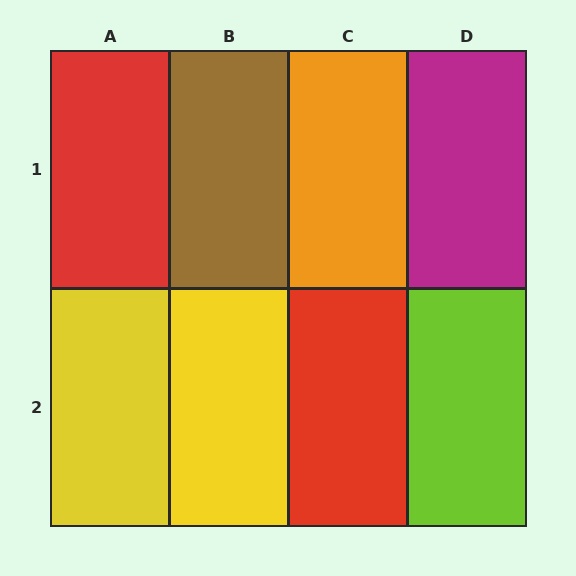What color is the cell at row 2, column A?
Yellow.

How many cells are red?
2 cells are red.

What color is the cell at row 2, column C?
Red.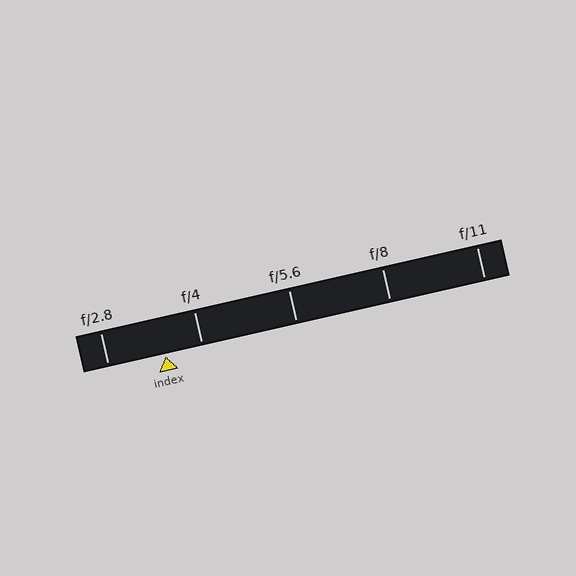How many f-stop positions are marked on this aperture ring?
There are 5 f-stop positions marked.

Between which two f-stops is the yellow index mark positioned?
The index mark is between f/2.8 and f/4.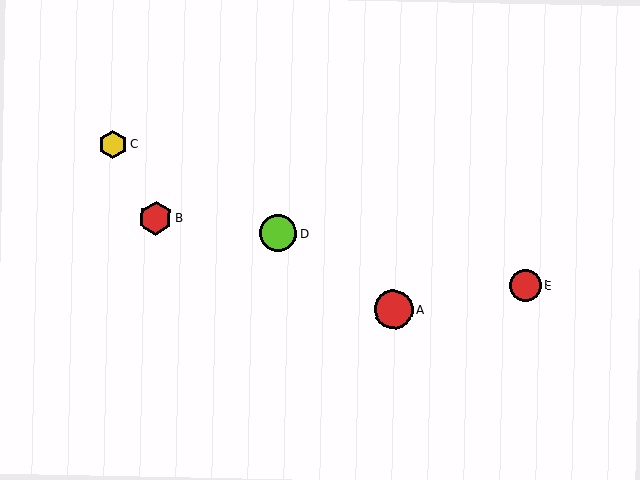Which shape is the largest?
The red circle (labeled A) is the largest.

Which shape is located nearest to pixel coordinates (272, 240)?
The lime circle (labeled D) at (278, 233) is nearest to that location.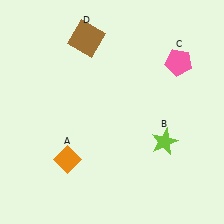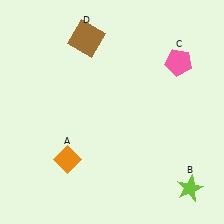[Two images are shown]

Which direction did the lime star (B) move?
The lime star (B) moved down.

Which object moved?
The lime star (B) moved down.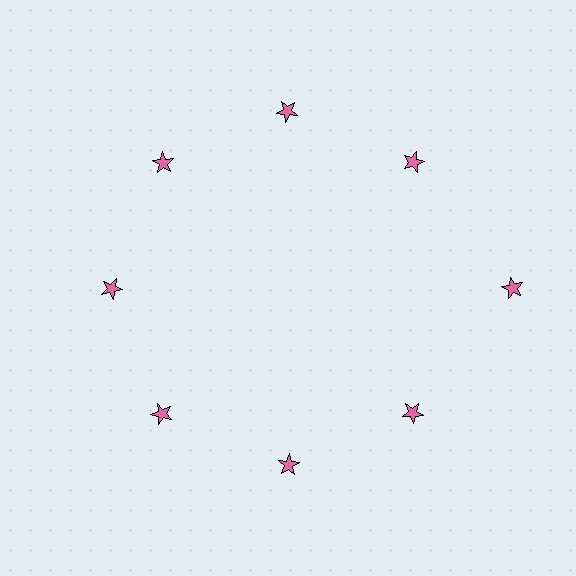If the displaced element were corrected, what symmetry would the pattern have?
It would have 8-fold rotational symmetry — the pattern would map onto itself every 45 degrees.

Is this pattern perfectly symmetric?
No. The 8 pink stars are arranged in a ring, but one element near the 3 o'clock position is pushed outward from the center, breaking the 8-fold rotational symmetry.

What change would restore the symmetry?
The symmetry would be restored by moving it inward, back onto the ring so that all 8 stars sit at equal angles and equal distance from the center.